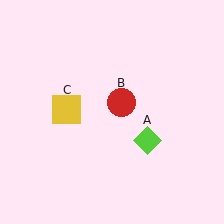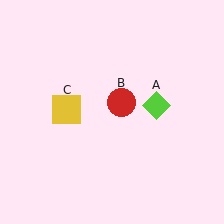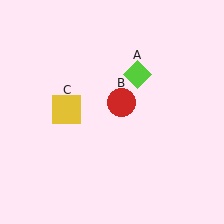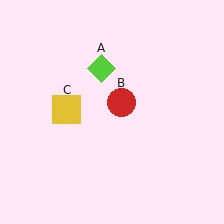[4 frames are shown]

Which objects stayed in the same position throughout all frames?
Red circle (object B) and yellow square (object C) remained stationary.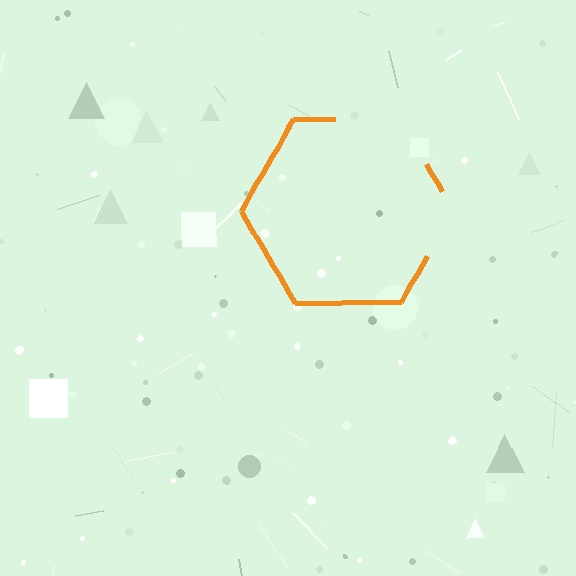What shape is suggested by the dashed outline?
The dashed outline suggests a hexagon.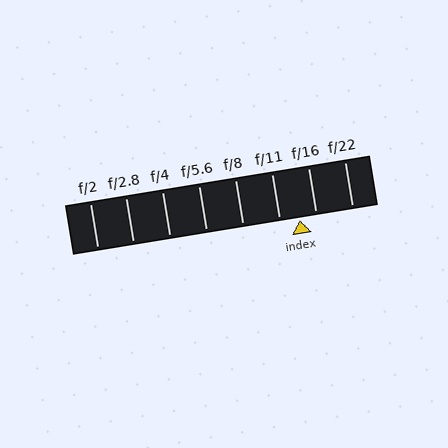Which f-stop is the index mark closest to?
The index mark is closest to f/16.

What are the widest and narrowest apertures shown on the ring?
The widest aperture shown is f/2 and the narrowest is f/22.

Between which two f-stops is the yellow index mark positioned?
The index mark is between f/11 and f/16.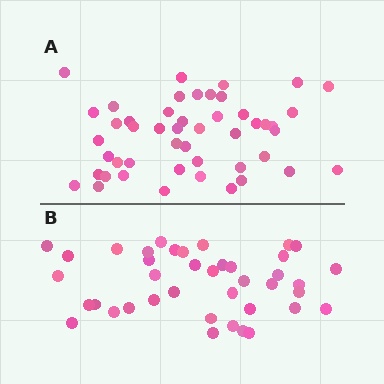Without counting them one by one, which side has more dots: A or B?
Region A (the top region) has more dots.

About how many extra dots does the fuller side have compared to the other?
Region A has roughly 8 or so more dots than region B.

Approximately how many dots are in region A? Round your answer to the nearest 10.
About 50 dots. (The exact count is 48, which rounds to 50.)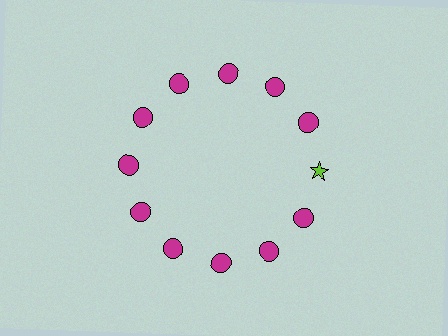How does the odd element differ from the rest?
It differs in both color (lime instead of magenta) and shape (star instead of circle).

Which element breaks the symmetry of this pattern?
The lime star at roughly the 3 o'clock position breaks the symmetry. All other shapes are magenta circles.